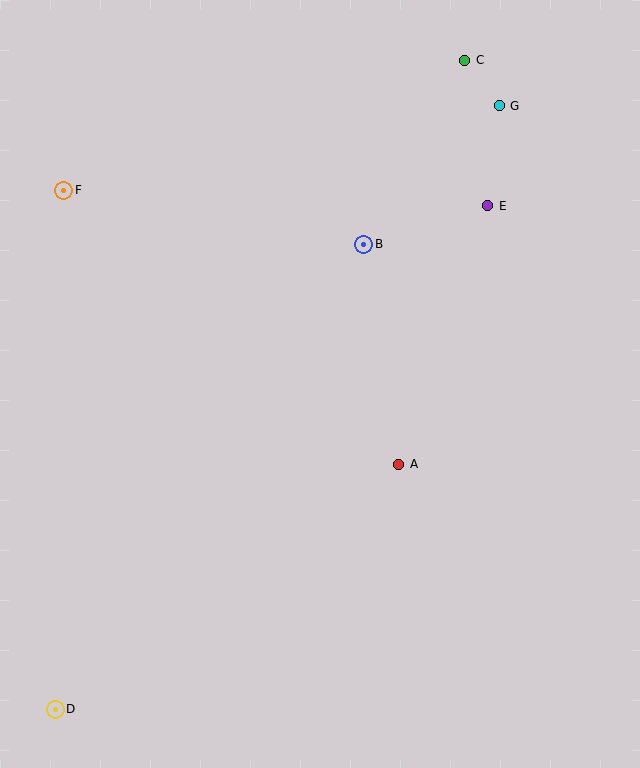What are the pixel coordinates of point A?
Point A is at (399, 464).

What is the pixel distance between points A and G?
The distance between A and G is 373 pixels.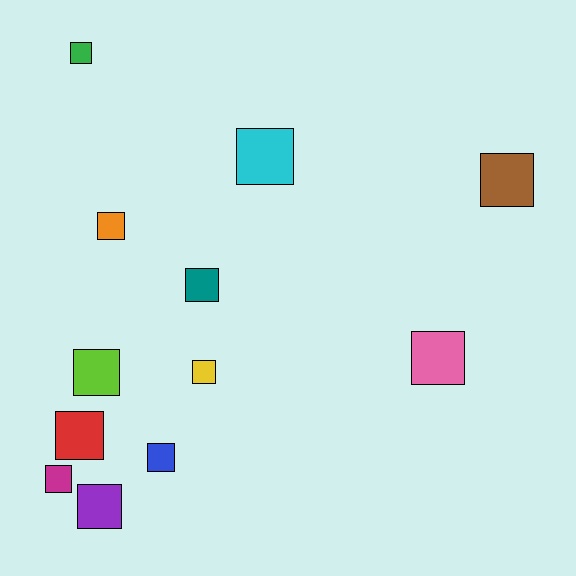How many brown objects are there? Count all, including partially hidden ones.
There is 1 brown object.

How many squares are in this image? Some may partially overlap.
There are 12 squares.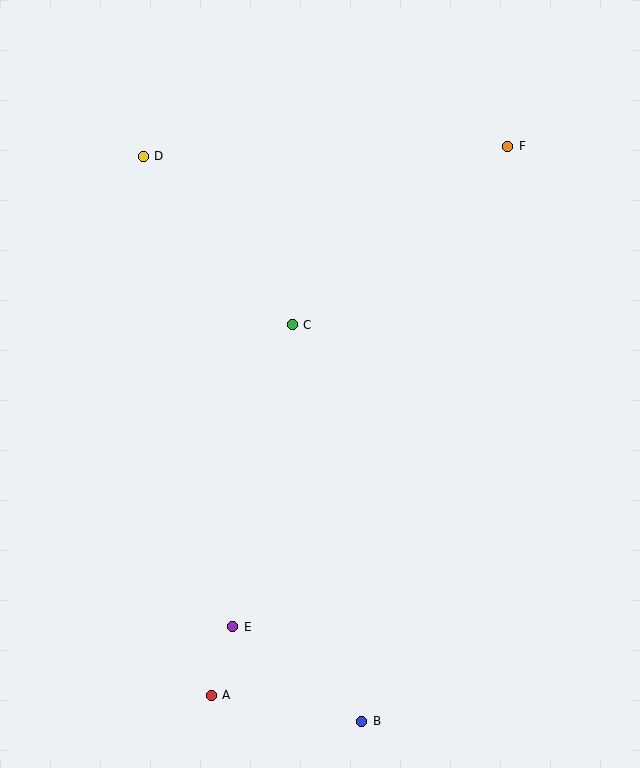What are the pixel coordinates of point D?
Point D is at (143, 156).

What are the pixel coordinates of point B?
Point B is at (362, 721).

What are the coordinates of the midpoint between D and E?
The midpoint between D and E is at (188, 391).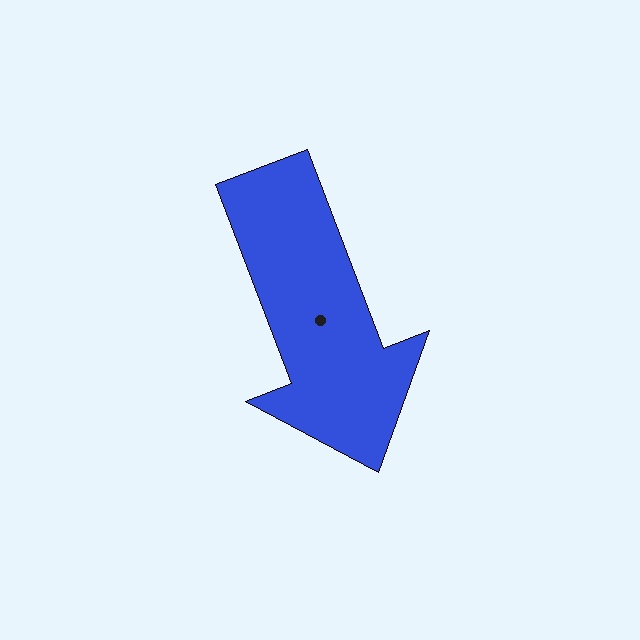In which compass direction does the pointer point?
South.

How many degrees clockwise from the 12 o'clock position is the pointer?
Approximately 159 degrees.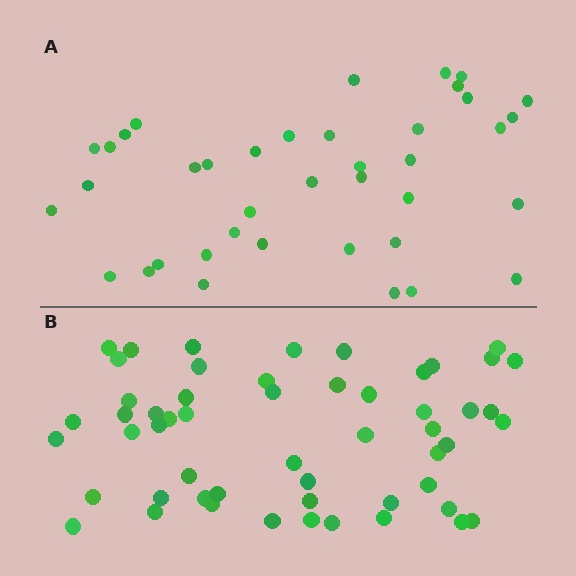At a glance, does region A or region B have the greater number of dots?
Region B (the bottom region) has more dots.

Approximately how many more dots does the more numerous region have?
Region B has approximately 15 more dots than region A.